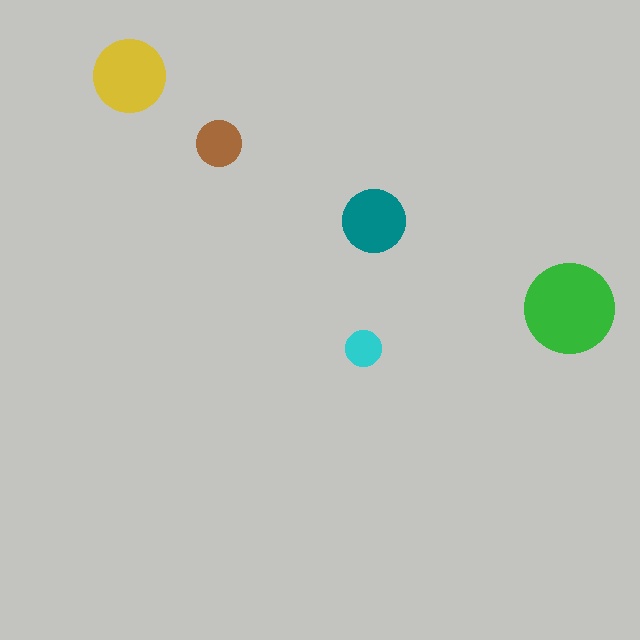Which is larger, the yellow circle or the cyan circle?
The yellow one.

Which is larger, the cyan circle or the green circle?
The green one.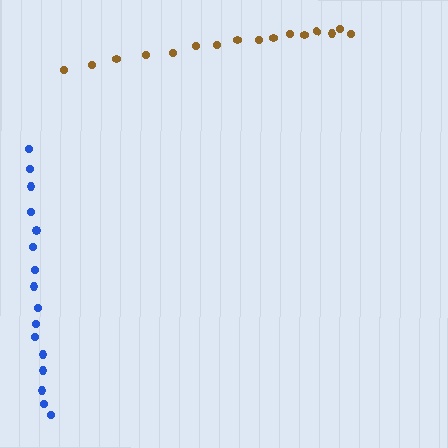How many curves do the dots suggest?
There are 2 distinct paths.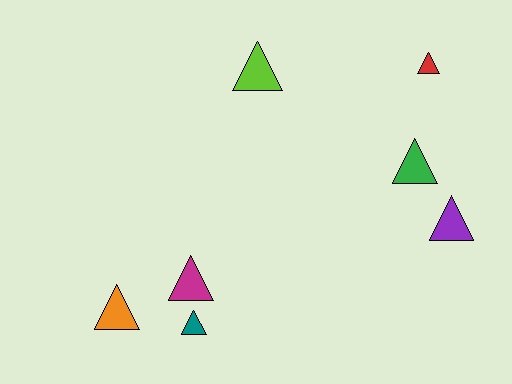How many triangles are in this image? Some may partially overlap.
There are 7 triangles.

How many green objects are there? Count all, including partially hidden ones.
There is 1 green object.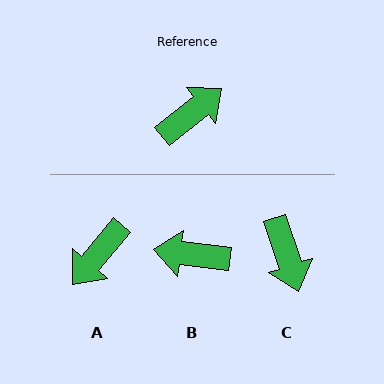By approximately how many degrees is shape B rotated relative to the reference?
Approximately 134 degrees counter-clockwise.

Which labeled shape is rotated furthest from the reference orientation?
A, about 169 degrees away.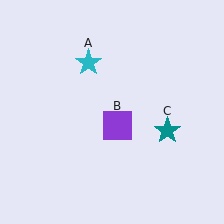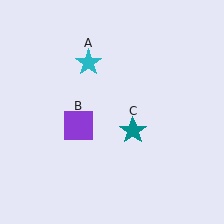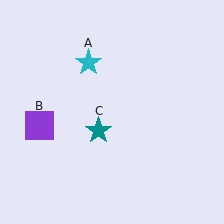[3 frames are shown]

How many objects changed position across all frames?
2 objects changed position: purple square (object B), teal star (object C).